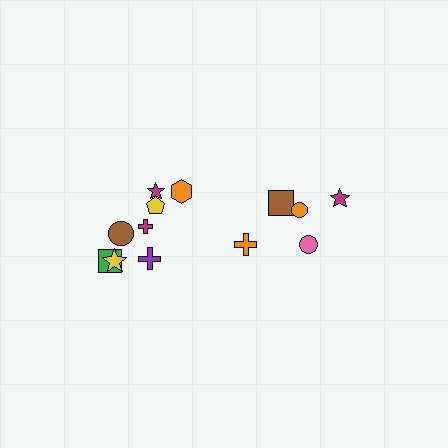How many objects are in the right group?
There are 5 objects.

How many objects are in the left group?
There are 8 objects.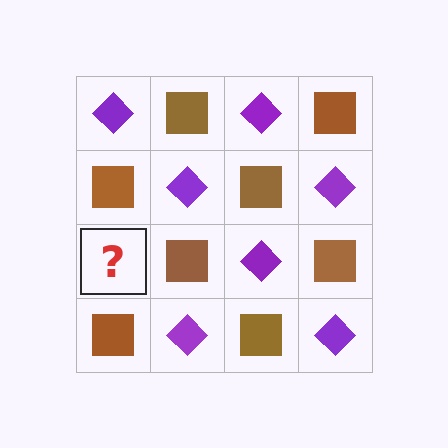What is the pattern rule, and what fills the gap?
The rule is that it alternates purple diamond and brown square in a checkerboard pattern. The gap should be filled with a purple diamond.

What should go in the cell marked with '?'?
The missing cell should contain a purple diamond.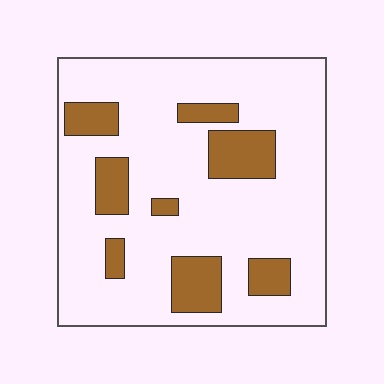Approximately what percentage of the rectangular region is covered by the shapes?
Approximately 20%.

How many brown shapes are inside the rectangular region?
8.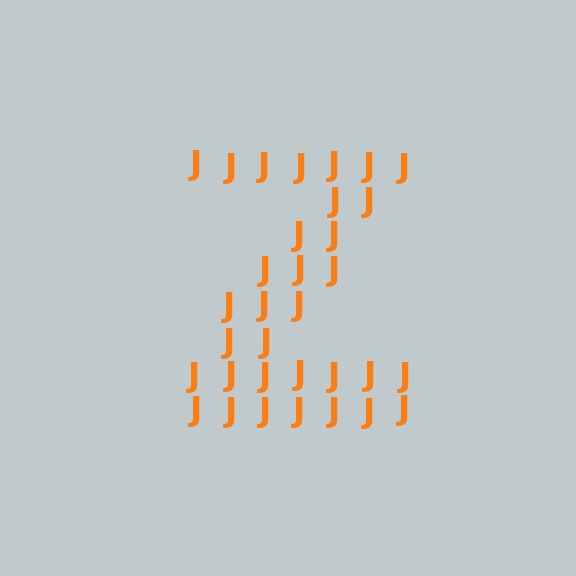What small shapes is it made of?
It is made of small letter J's.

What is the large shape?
The large shape is the letter Z.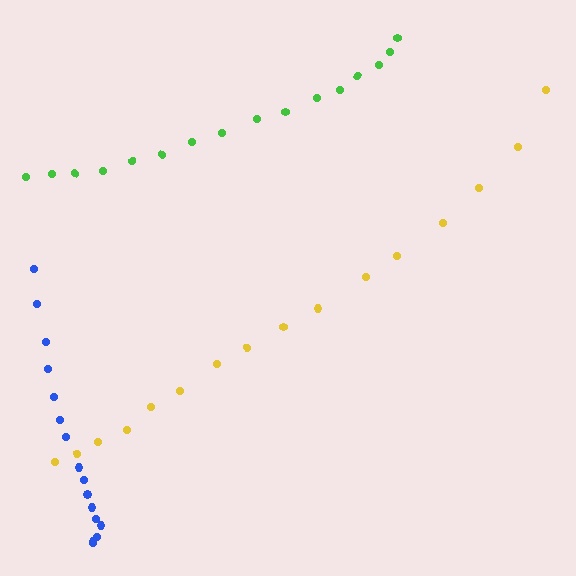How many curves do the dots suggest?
There are 3 distinct paths.